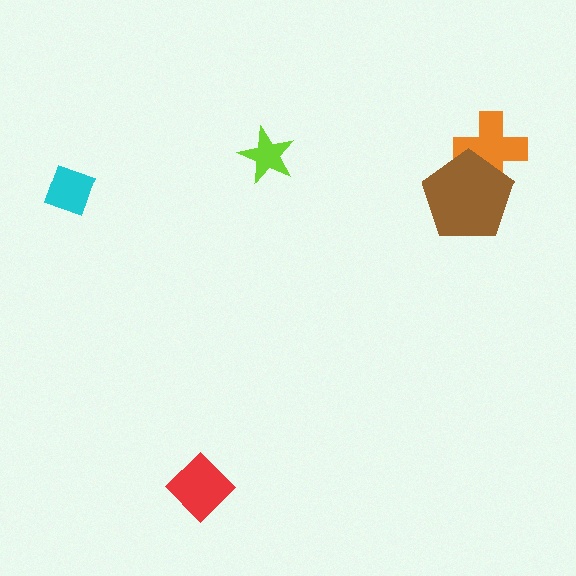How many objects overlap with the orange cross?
1 object overlaps with the orange cross.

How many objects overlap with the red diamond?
0 objects overlap with the red diamond.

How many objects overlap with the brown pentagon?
1 object overlaps with the brown pentagon.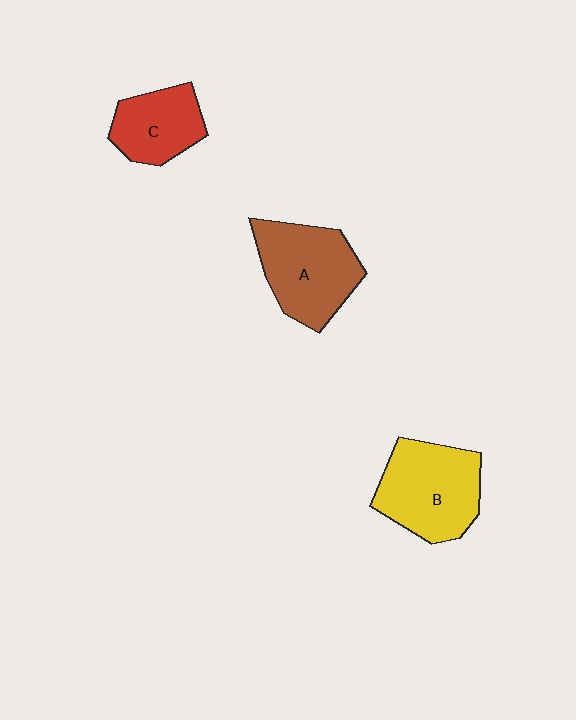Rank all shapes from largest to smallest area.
From largest to smallest: B (yellow), A (brown), C (red).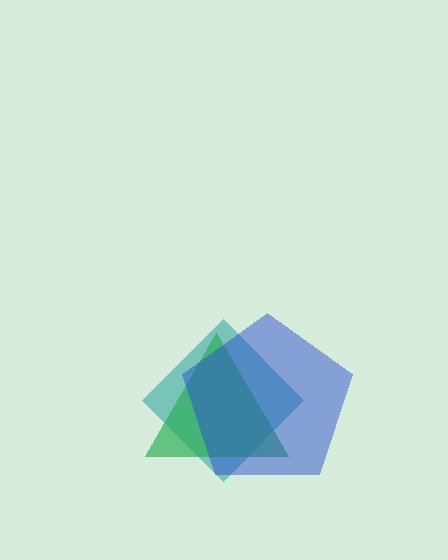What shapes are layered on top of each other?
The layered shapes are: a teal diamond, a green triangle, a blue pentagon.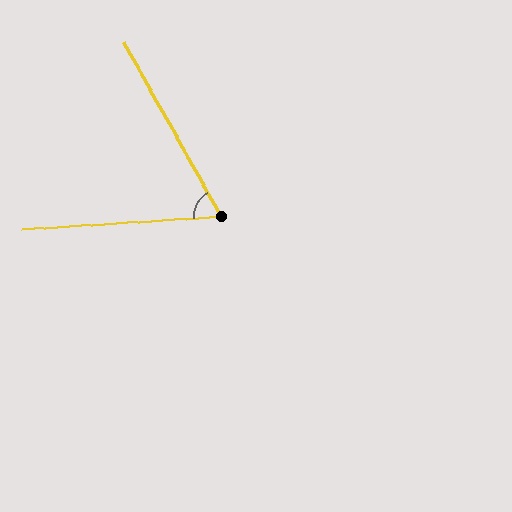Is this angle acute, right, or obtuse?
It is acute.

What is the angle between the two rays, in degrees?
Approximately 64 degrees.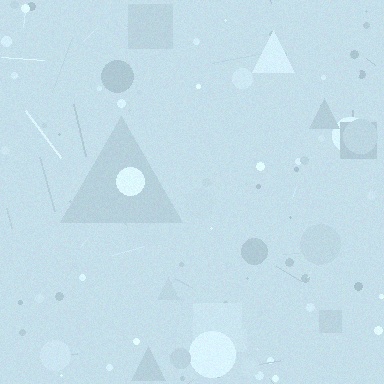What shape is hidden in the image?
A triangle is hidden in the image.